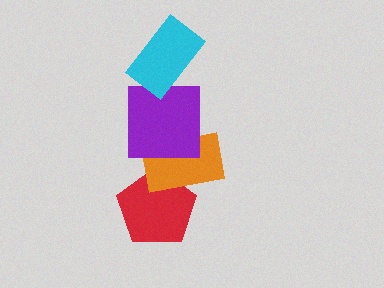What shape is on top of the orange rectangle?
The purple square is on top of the orange rectangle.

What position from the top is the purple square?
The purple square is 2nd from the top.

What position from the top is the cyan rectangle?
The cyan rectangle is 1st from the top.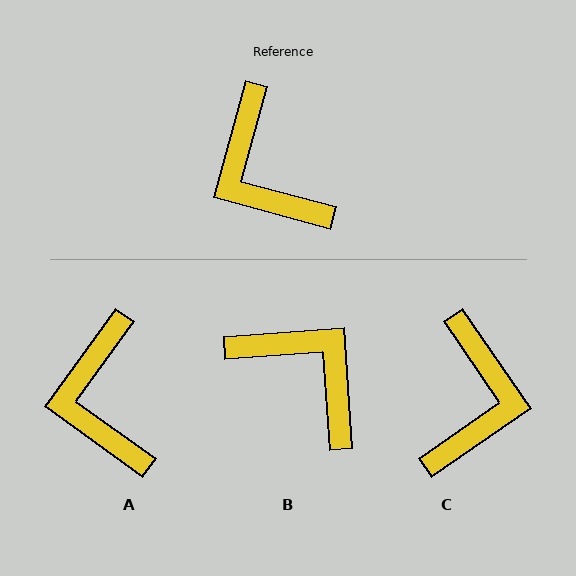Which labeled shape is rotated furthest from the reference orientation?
B, about 161 degrees away.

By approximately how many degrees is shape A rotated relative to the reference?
Approximately 21 degrees clockwise.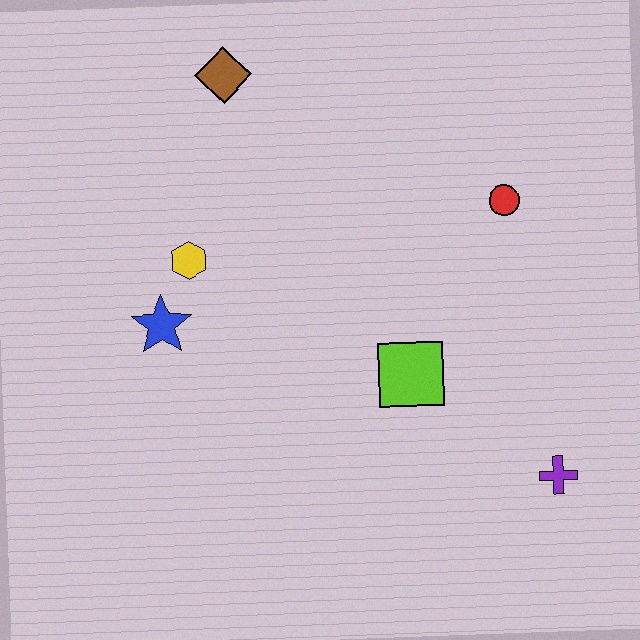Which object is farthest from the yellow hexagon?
The purple cross is farthest from the yellow hexagon.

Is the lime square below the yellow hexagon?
Yes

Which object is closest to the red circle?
The lime square is closest to the red circle.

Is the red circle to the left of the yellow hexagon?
No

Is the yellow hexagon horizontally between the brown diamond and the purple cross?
No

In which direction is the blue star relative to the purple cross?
The blue star is to the left of the purple cross.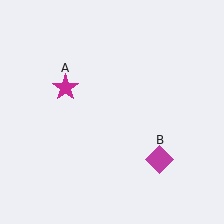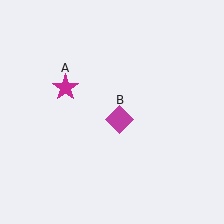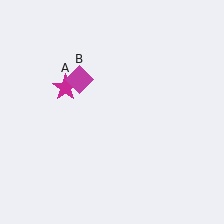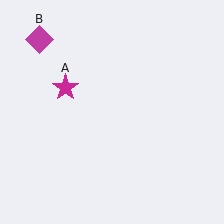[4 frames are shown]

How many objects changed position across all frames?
1 object changed position: magenta diamond (object B).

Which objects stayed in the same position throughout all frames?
Magenta star (object A) remained stationary.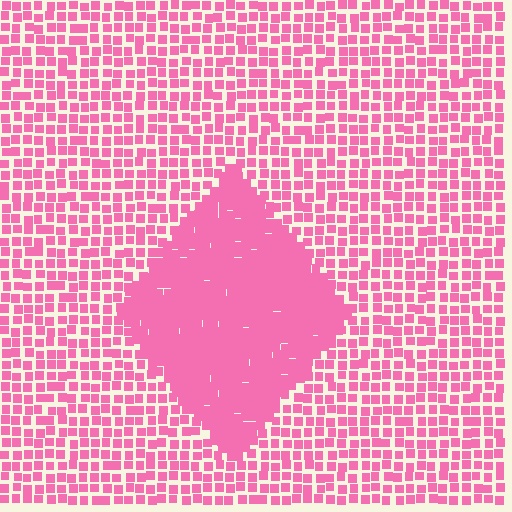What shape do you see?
I see a diamond.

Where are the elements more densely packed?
The elements are more densely packed inside the diamond boundary.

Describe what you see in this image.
The image contains small pink elements arranged at two different densities. A diamond-shaped region is visible where the elements are more densely packed than the surrounding area.